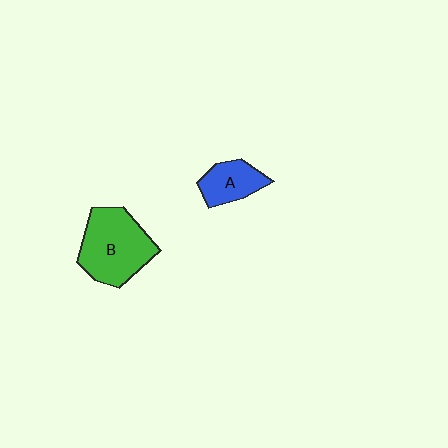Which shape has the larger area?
Shape B (green).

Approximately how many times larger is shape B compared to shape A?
Approximately 2.0 times.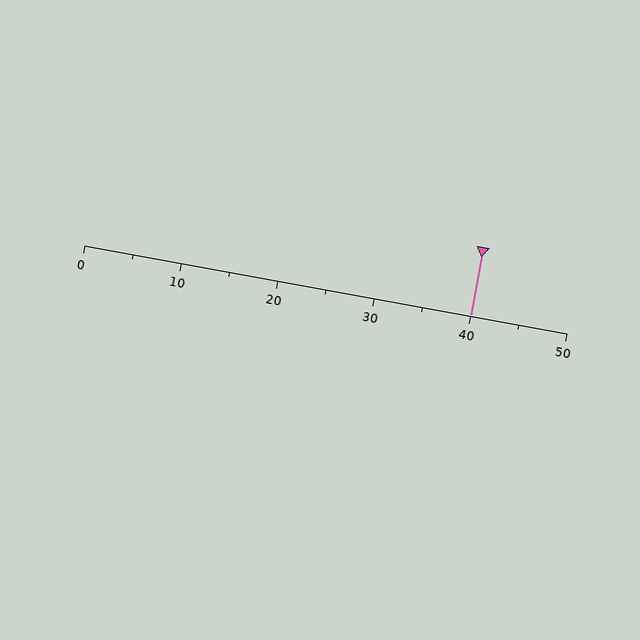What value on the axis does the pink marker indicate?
The marker indicates approximately 40.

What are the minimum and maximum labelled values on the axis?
The axis runs from 0 to 50.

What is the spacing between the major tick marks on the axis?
The major ticks are spaced 10 apart.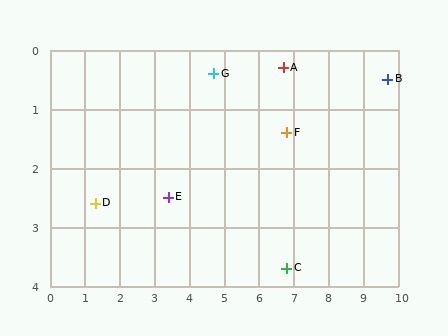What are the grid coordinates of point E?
Point E is at approximately (3.4, 2.5).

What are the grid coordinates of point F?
Point F is at approximately (6.8, 1.4).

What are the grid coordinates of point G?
Point G is at approximately (4.7, 0.4).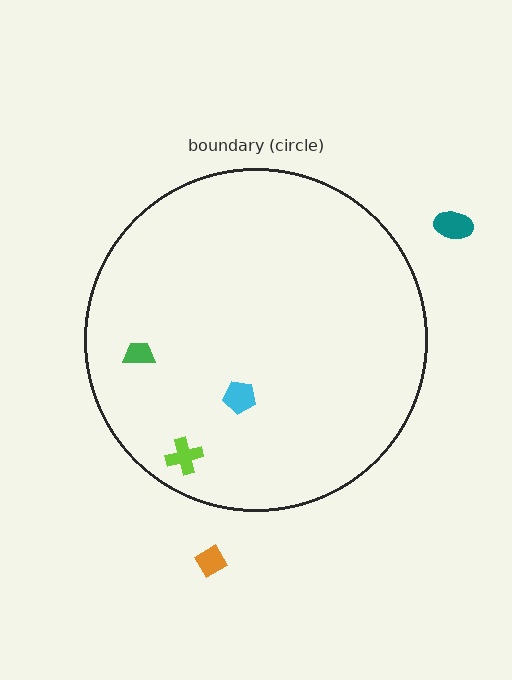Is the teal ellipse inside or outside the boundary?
Outside.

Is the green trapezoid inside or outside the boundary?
Inside.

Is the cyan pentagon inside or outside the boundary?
Inside.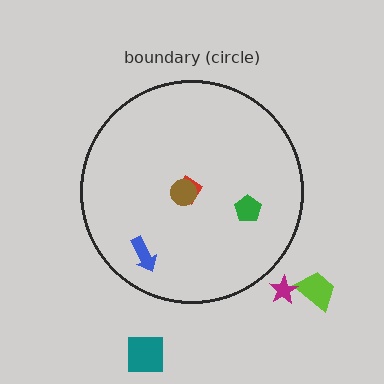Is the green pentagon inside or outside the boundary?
Inside.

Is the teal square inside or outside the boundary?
Outside.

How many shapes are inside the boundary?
4 inside, 3 outside.